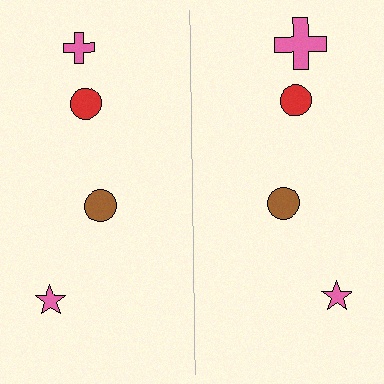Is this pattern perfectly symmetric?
No, the pattern is not perfectly symmetric. The pink cross on the right side has a different size than its mirror counterpart.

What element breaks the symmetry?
The pink cross on the right side has a different size than its mirror counterpart.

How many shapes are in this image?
There are 8 shapes in this image.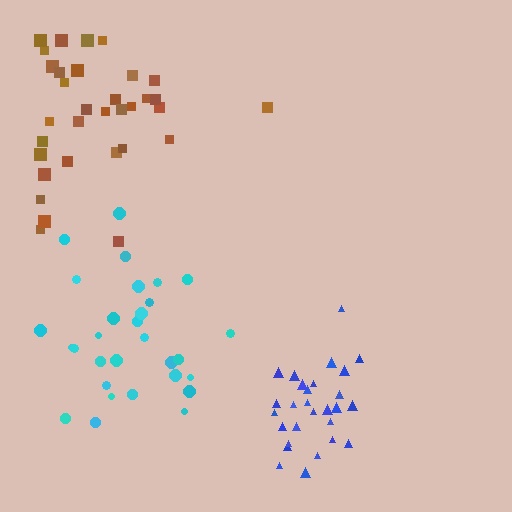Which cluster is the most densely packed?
Blue.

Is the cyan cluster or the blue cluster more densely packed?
Blue.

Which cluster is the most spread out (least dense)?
Brown.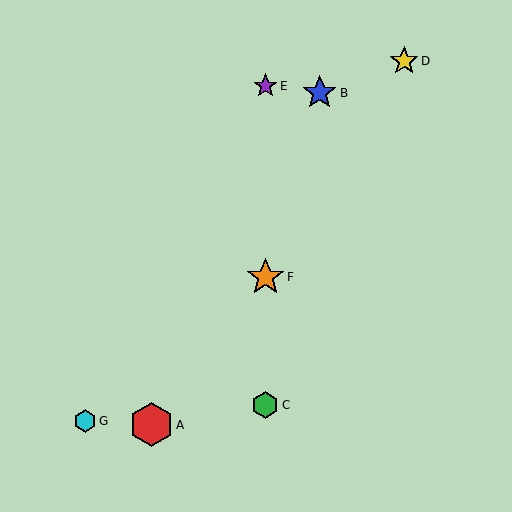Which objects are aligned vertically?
Objects C, E, F are aligned vertically.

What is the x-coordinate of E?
Object E is at x≈265.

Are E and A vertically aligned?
No, E is at x≈265 and A is at x≈152.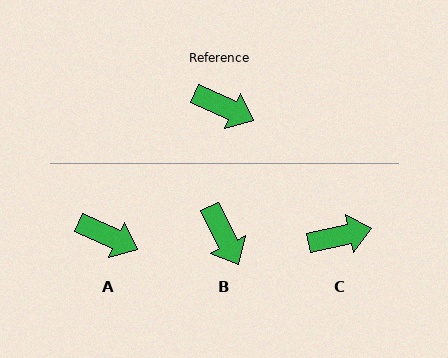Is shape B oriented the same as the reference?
No, it is off by about 39 degrees.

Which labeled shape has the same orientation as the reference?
A.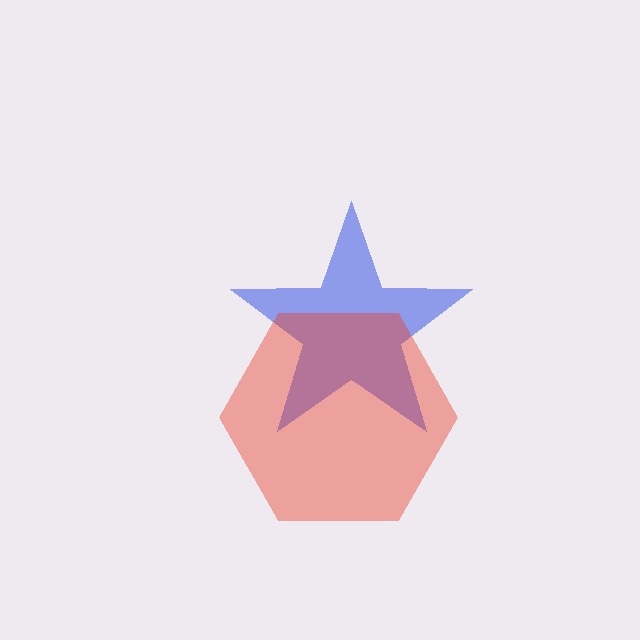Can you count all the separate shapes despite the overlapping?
Yes, there are 2 separate shapes.